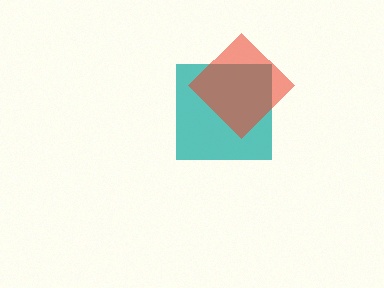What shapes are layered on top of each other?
The layered shapes are: a teal square, a red diamond.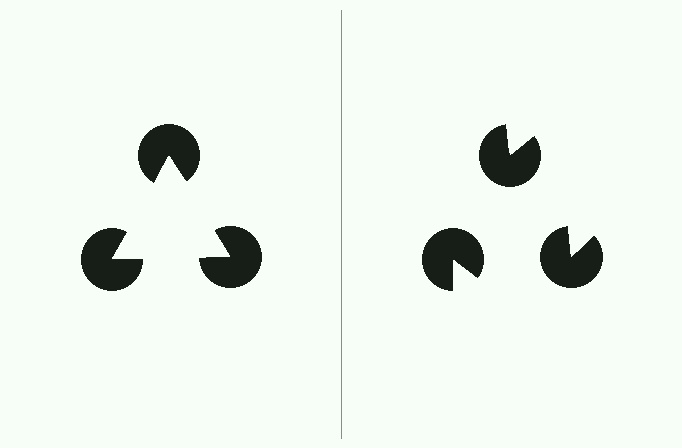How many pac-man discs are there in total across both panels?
6 — 3 on each side.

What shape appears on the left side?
An illusory triangle.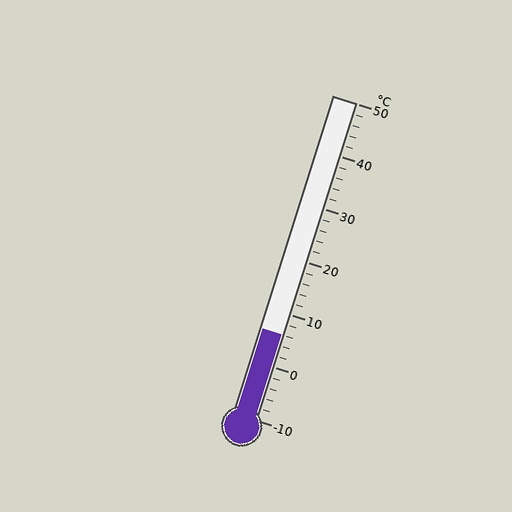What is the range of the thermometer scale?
The thermometer scale ranges from -10°C to 50°C.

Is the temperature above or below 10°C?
The temperature is below 10°C.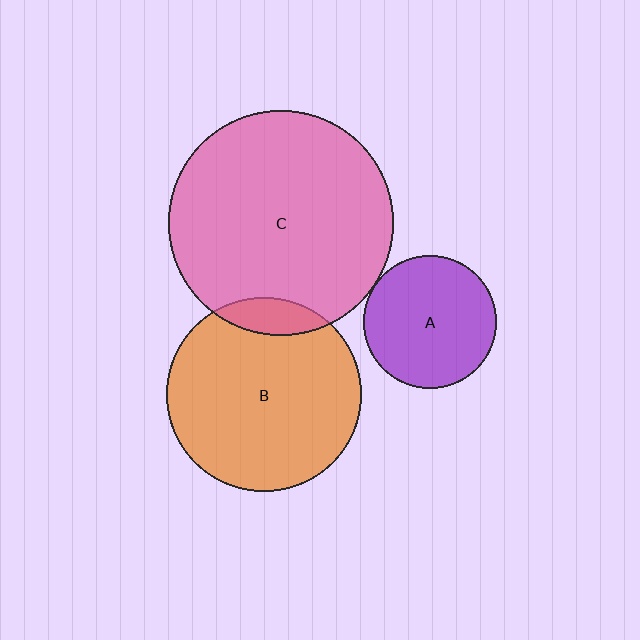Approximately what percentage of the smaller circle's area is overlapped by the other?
Approximately 10%.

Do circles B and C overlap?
Yes.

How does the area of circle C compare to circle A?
Approximately 2.9 times.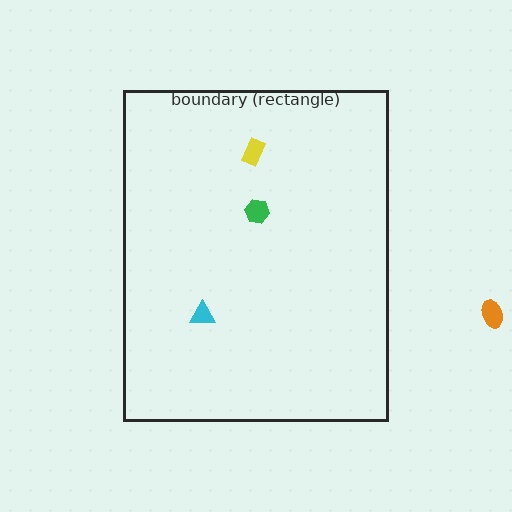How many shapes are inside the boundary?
3 inside, 1 outside.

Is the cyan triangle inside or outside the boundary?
Inside.